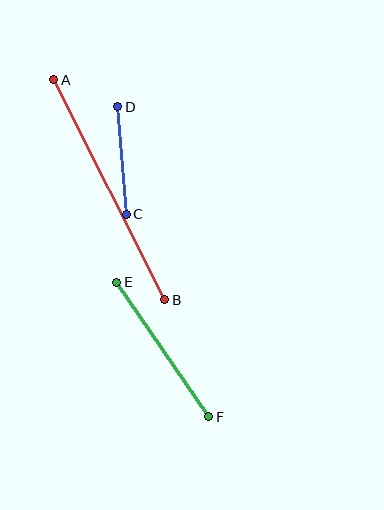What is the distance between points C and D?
The distance is approximately 108 pixels.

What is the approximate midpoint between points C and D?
The midpoint is at approximately (122, 160) pixels.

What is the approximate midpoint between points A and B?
The midpoint is at approximately (109, 190) pixels.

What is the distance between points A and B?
The distance is approximately 246 pixels.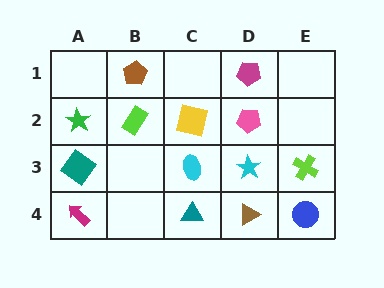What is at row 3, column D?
A cyan star.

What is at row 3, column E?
A lime cross.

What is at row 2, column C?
A yellow square.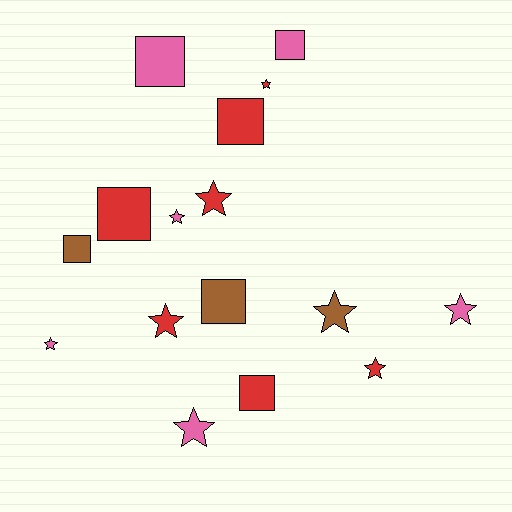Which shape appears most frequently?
Star, with 9 objects.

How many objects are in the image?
There are 16 objects.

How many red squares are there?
There are 3 red squares.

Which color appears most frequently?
Red, with 7 objects.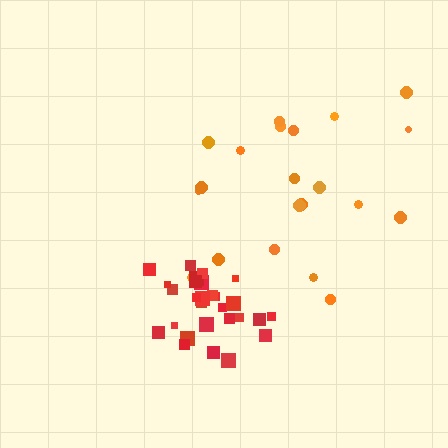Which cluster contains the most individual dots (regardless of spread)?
Red (28).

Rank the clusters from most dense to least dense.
red, orange.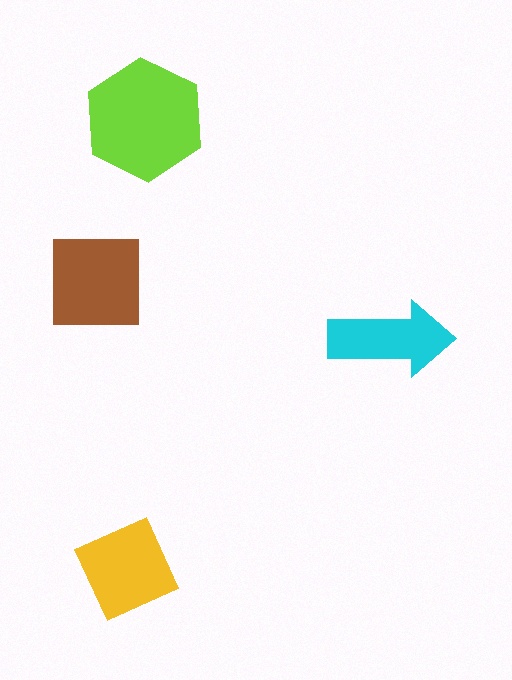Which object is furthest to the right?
The cyan arrow is rightmost.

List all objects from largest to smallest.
The lime hexagon, the brown square, the yellow diamond, the cyan arrow.